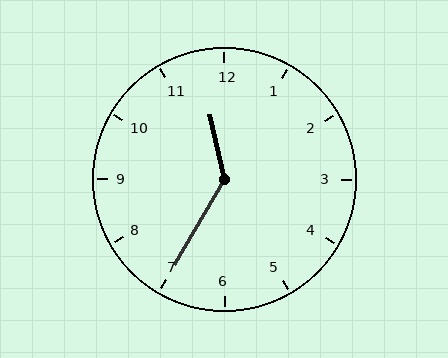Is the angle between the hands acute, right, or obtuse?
It is obtuse.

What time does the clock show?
11:35.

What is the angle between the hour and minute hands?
Approximately 138 degrees.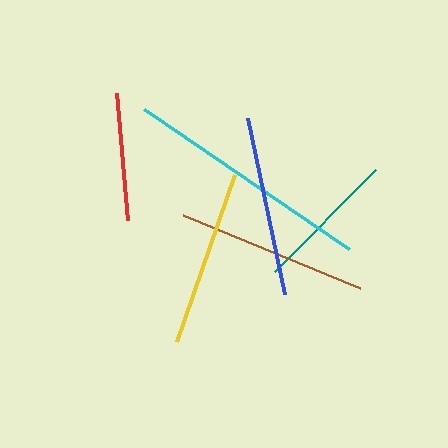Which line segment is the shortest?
The red line is the shortest at approximately 128 pixels.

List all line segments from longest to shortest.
From longest to shortest: cyan, brown, blue, yellow, teal, red.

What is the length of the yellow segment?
The yellow segment is approximately 176 pixels long.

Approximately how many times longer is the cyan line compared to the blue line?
The cyan line is approximately 1.4 times the length of the blue line.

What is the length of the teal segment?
The teal segment is approximately 143 pixels long.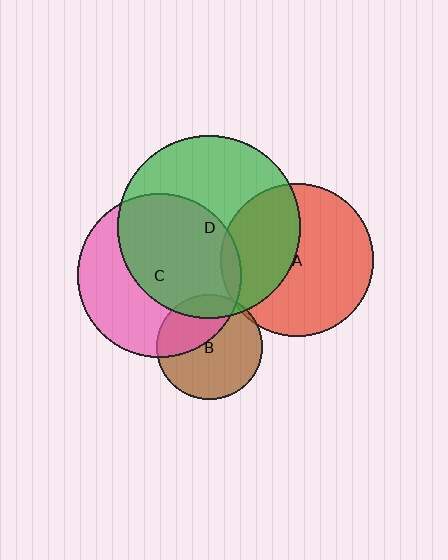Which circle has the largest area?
Circle D (green).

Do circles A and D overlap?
Yes.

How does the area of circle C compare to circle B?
Approximately 2.4 times.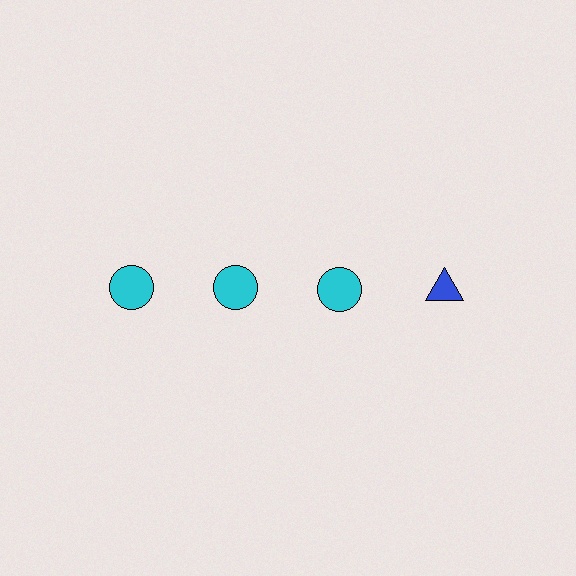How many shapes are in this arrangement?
There are 4 shapes arranged in a grid pattern.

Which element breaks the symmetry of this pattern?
The blue triangle in the top row, second from right column breaks the symmetry. All other shapes are cyan circles.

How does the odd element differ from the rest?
It differs in both color (blue instead of cyan) and shape (triangle instead of circle).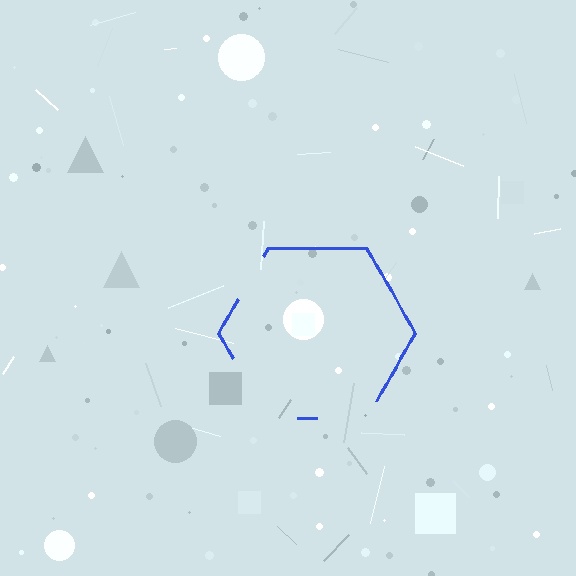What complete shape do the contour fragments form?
The contour fragments form a hexagon.